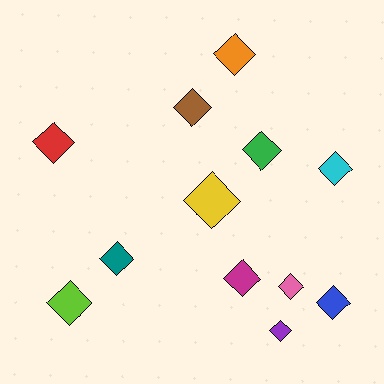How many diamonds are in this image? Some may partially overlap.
There are 12 diamonds.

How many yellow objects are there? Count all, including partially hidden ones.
There is 1 yellow object.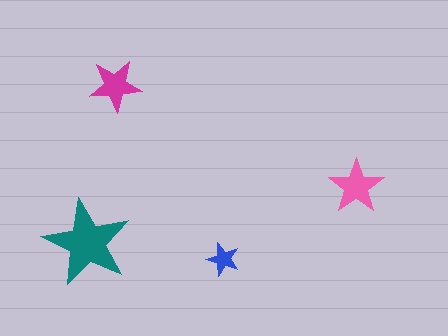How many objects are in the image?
There are 4 objects in the image.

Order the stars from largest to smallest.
the teal one, the pink one, the magenta one, the blue one.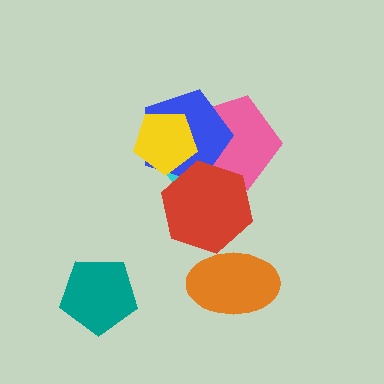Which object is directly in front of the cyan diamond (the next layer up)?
The pink pentagon is directly in front of the cyan diamond.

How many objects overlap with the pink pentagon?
4 objects overlap with the pink pentagon.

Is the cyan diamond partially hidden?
Yes, it is partially covered by another shape.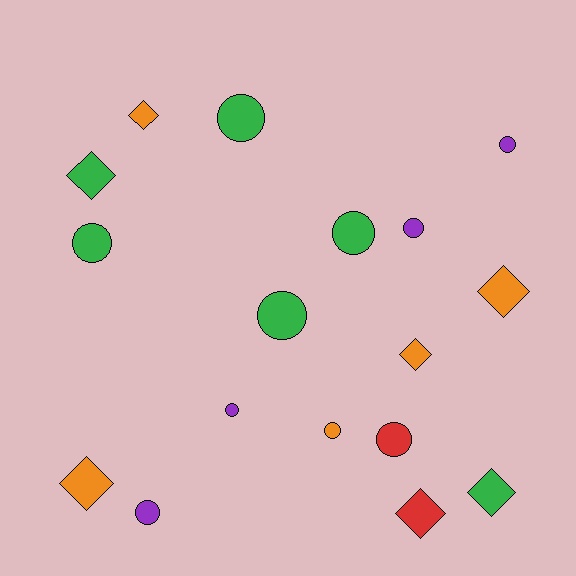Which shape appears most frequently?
Circle, with 10 objects.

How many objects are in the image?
There are 17 objects.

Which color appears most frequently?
Green, with 6 objects.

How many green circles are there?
There are 4 green circles.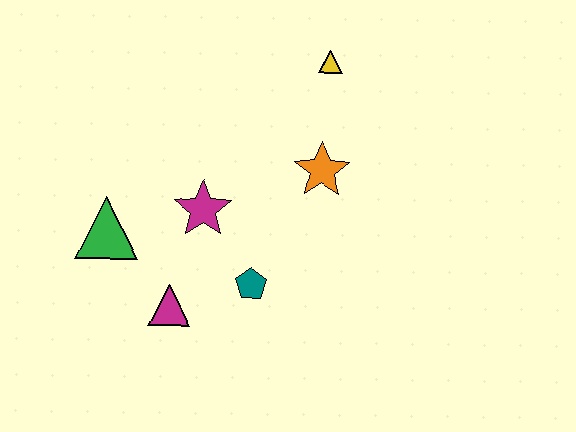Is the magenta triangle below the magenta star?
Yes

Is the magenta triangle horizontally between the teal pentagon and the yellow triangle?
No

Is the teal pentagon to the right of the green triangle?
Yes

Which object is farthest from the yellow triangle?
The magenta triangle is farthest from the yellow triangle.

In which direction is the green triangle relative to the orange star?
The green triangle is to the left of the orange star.